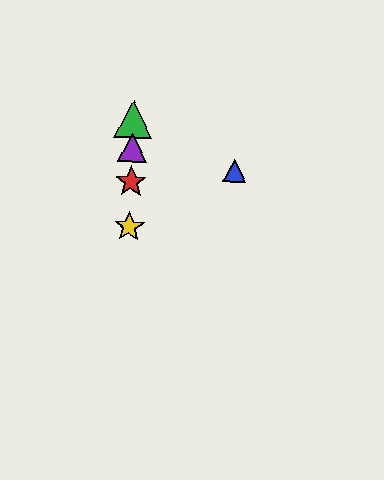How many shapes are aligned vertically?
4 shapes (the red star, the green triangle, the yellow star, the purple triangle) are aligned vertically.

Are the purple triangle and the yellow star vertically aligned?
Yes, both are at x≈133.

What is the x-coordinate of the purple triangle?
The purple triangle is at x≈133.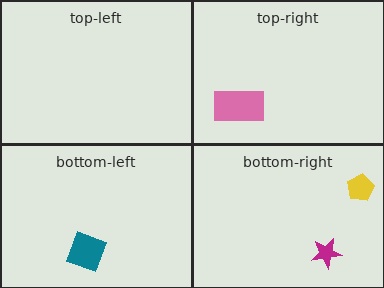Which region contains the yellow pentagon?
The bottom-right region.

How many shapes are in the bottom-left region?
1.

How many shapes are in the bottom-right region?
2.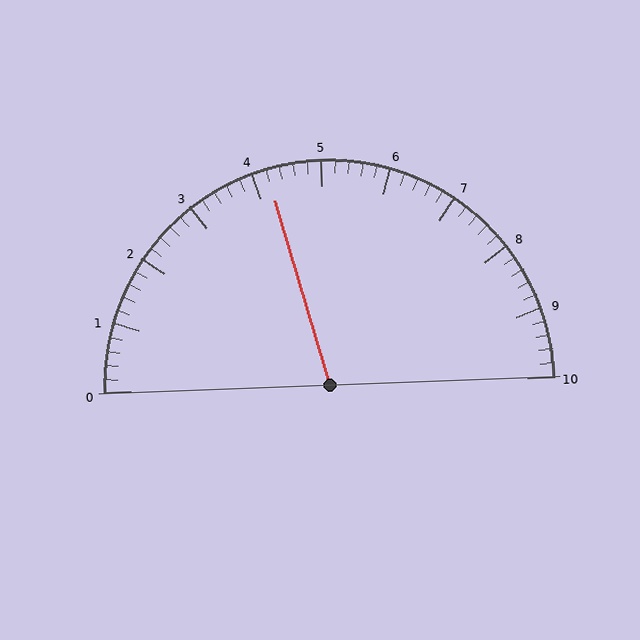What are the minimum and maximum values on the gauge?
The gauge ranges from 0 to 10.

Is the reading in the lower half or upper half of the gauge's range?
The reading is in the lower half of the range (0 to 10).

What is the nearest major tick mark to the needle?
The nearest major tick mark is 4.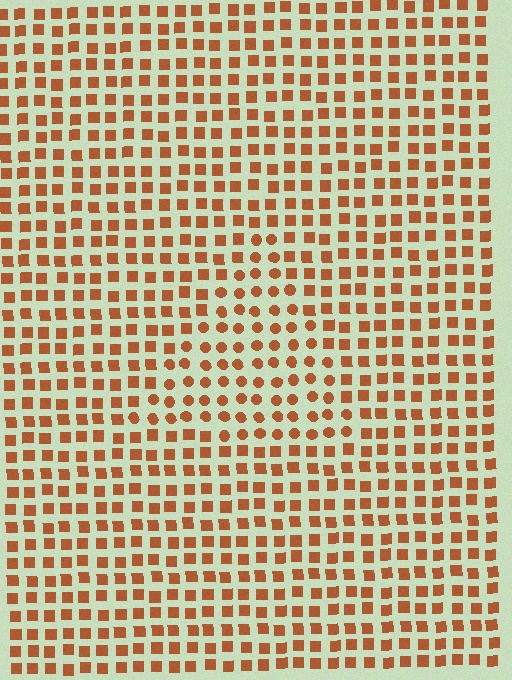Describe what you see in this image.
The image is filled with small brown elements arranged in a uniform grid. A triangle-shaped region contains circles, while the surrounding area contains squares. The boundary is defined purely by the change in element shape.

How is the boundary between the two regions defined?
The boundary is defined by a change in element shape: circles inside vs. squares outside. All elements share the same color and spacing.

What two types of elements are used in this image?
The image uses circles inside the triangle region and squares outside it.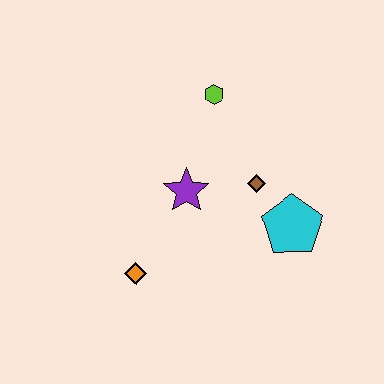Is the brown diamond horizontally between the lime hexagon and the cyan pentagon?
Yes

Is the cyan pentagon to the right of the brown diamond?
Yes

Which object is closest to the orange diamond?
The purple star is closest to the orange diamond.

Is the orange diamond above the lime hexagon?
No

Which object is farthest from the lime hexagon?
The orange diamond is farthest from the lime hexagon.